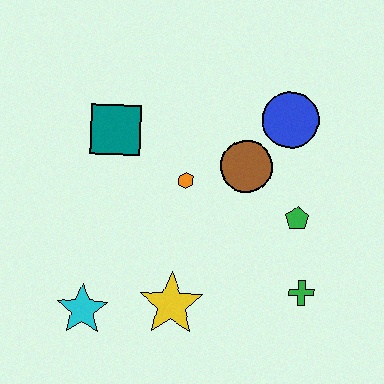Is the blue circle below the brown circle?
No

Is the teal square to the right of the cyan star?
Yes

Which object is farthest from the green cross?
The teal square is farthest from the green cross.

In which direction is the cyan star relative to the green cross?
The cyan star is to the left of the green cross.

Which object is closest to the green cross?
The green pentagon is closest to the green cross.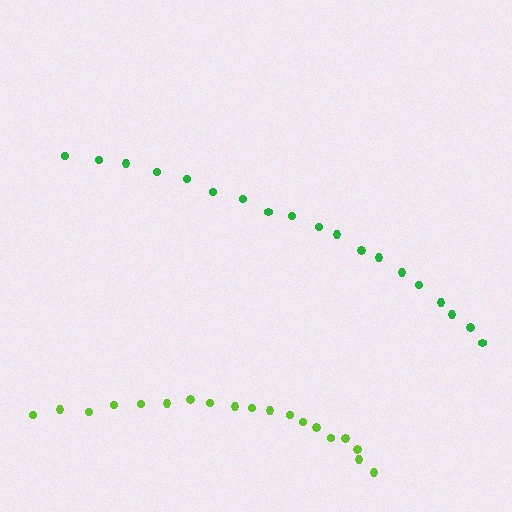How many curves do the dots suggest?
There are 2 distinct paths.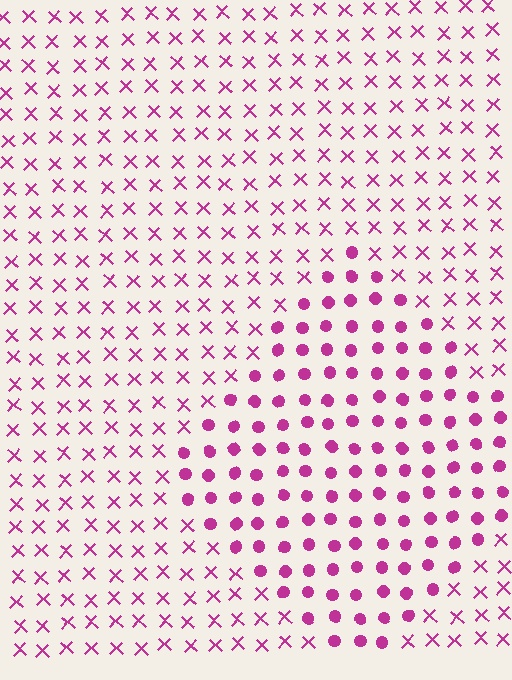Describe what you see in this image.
The image is filled with small magenta elements arranged in a uniform grid. A diamond-shaped region contains circles, while the surrounding area contains X marks. The boundary is defined purely by the change in element shape.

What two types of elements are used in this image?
The image uses circles inside the diamond region and X marks outside it.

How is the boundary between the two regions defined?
The boundary is defined by a change in element shape: circles inside vs. X marks outside. All elements share the same color and spacing.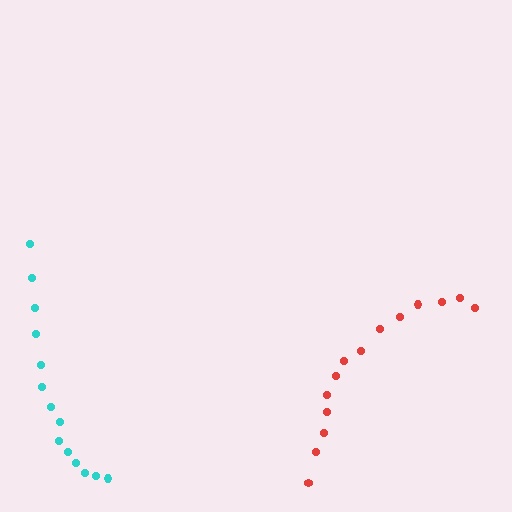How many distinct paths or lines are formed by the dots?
There are 2 distinct paths.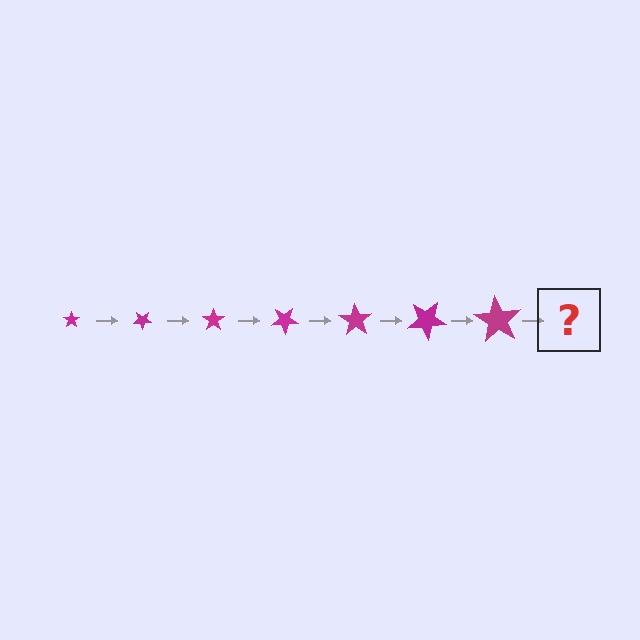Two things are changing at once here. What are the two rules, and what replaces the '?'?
The two rules are that the star grows larger each step and it rotates 35 degrees each step. The '?' should be a star, larger than the previous one and rotated 245 degrees from the start.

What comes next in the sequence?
The next element should be a star, larger than the previous one and rotated 245 degrees from the start.